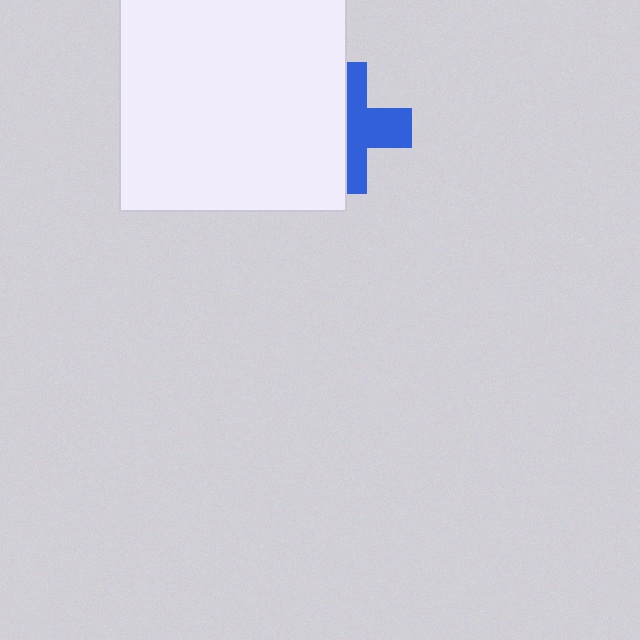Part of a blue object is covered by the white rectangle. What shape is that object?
It is a cross.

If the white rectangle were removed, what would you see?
You would see the complete blue cross.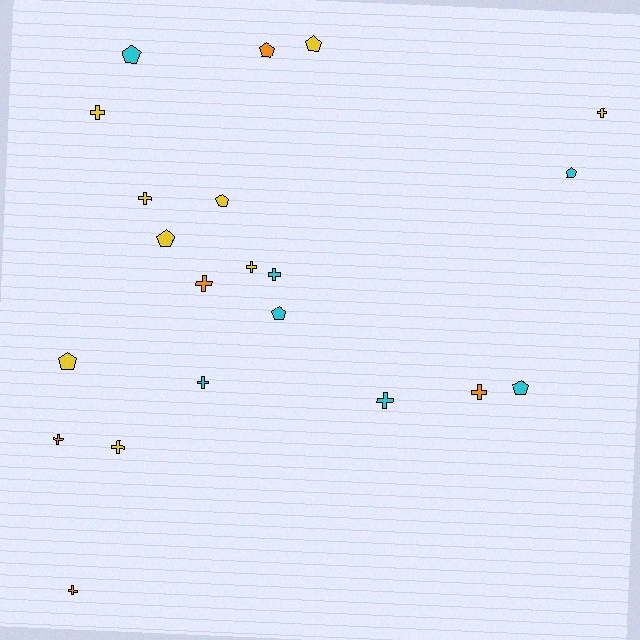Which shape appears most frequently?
Cross, with 12 objects.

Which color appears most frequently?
Yellow, with 9 objects.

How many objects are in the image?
There are 21 objects.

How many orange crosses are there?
There are 4 orange crosses.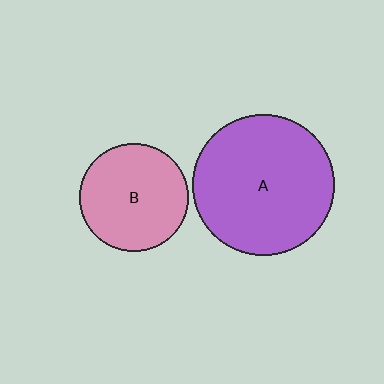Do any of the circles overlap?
No, none of the circles overlap.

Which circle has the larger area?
Circle A (purple).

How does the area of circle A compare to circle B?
Approximately 1.7 times.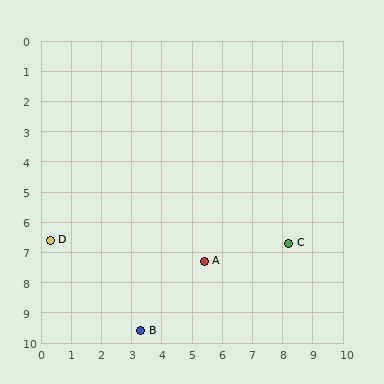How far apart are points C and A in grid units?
Points C and A are about 2.9 grid units apart.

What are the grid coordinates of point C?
Point C is at approximately (8.2, 6.7).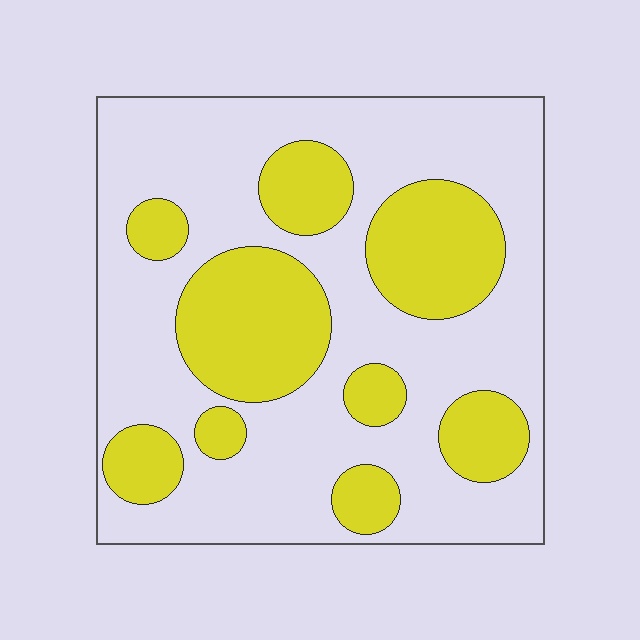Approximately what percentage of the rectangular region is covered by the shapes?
Approximately 35%.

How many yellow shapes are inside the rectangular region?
9.